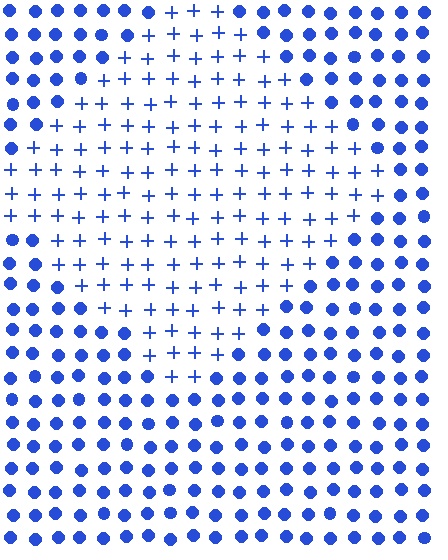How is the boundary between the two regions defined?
The boundary is defined by a change in element shape: plus signs inside vs. circles outside. All elements share the same color and spacing.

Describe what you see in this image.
The image is filled with small blue elements arranged in a uniform grid. A diamond-shaped region contains plus signs, while the surrounding area contains circles. The boundary is defined purely by the change in element shape.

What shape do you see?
I see a diamond.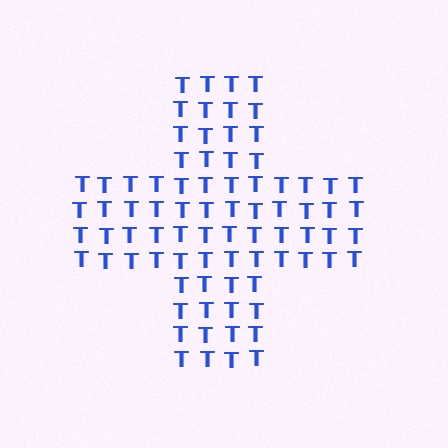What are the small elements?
The small elements are letter T's.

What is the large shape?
The large shape is a cross.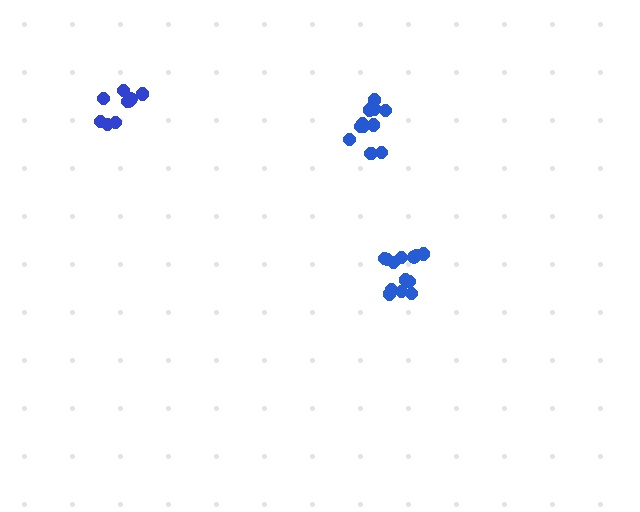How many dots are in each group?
Group 1: 13 dots, Group 2: 9 dots, Group 3: 11 dots (33 total).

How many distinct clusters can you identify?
There are 3 distinct clusters.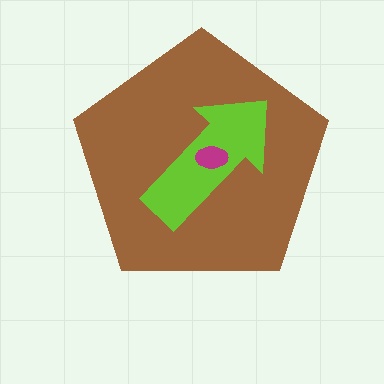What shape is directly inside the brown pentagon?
The lime arrow.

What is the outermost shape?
The brown pentagon.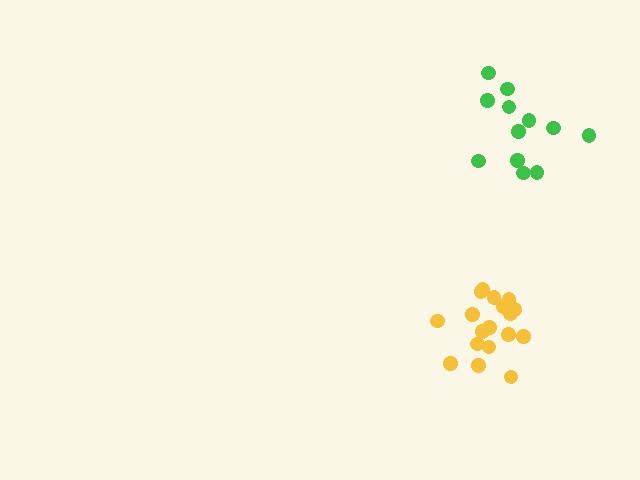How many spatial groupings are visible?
There are 2 spatial groupings.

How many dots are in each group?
Group 1: 18 dots, Group 2: 12 dots (30 total).